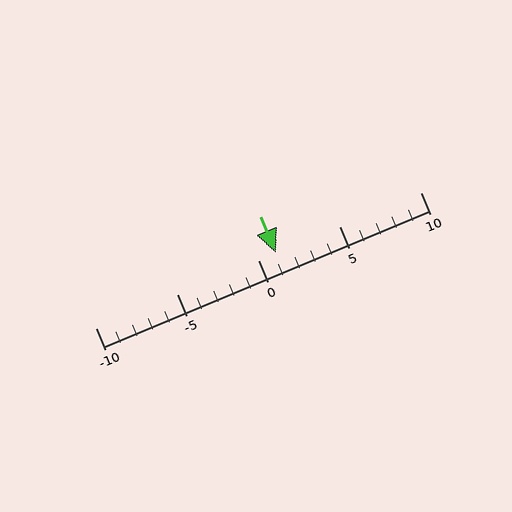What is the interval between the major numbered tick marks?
The major tick marks are spaced 5 units apart.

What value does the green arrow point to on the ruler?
The green arrow points to approximately 1.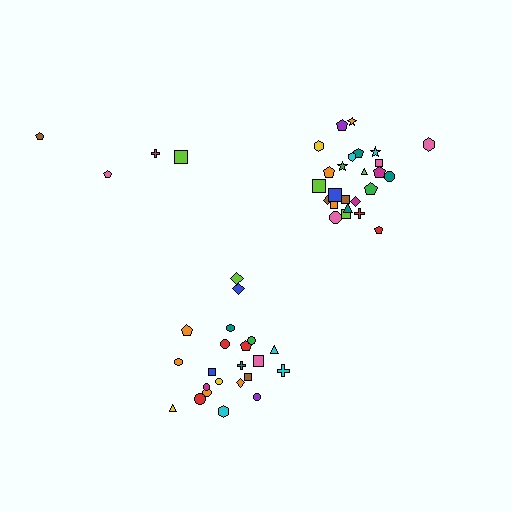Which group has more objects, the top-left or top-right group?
The top-right group.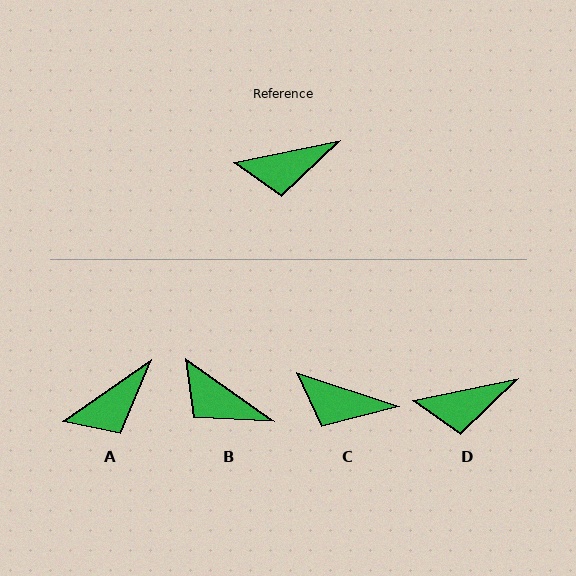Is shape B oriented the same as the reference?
No, it is off by about 47 degrees.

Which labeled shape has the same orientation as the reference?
D.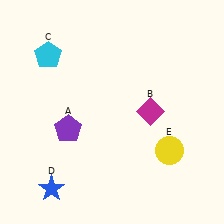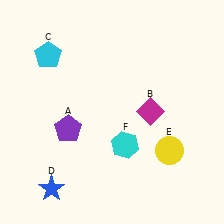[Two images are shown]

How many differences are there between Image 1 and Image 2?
There is 1 difference between the two images.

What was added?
A cyan hexagon (F) was added in Image 2.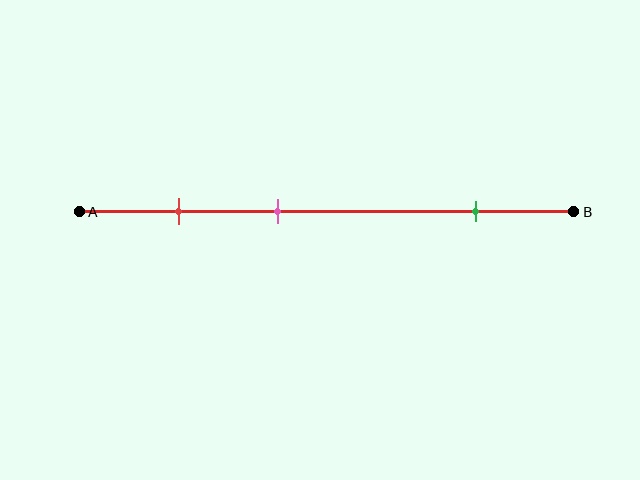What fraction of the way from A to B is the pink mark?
The pink mark is approximately 40% (0.4) of the way from A to B.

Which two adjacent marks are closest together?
The red and pink marks are the closest adjacent pair.